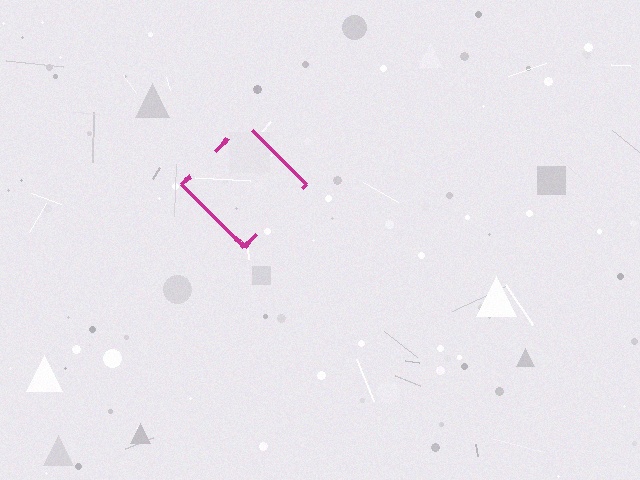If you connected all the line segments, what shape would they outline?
They would outline a diamond.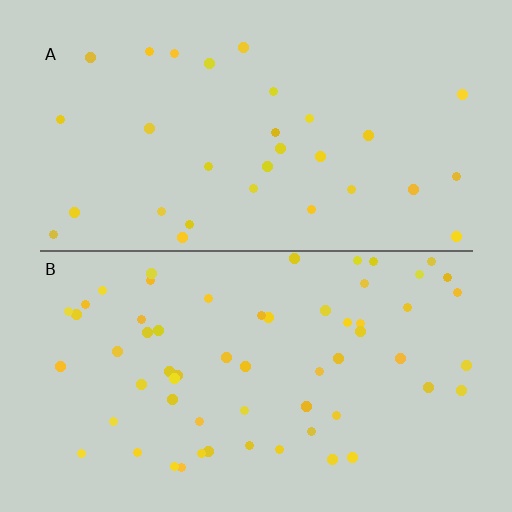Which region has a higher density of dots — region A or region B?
B (the bottom).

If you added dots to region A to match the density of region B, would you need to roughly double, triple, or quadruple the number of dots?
Approximately double.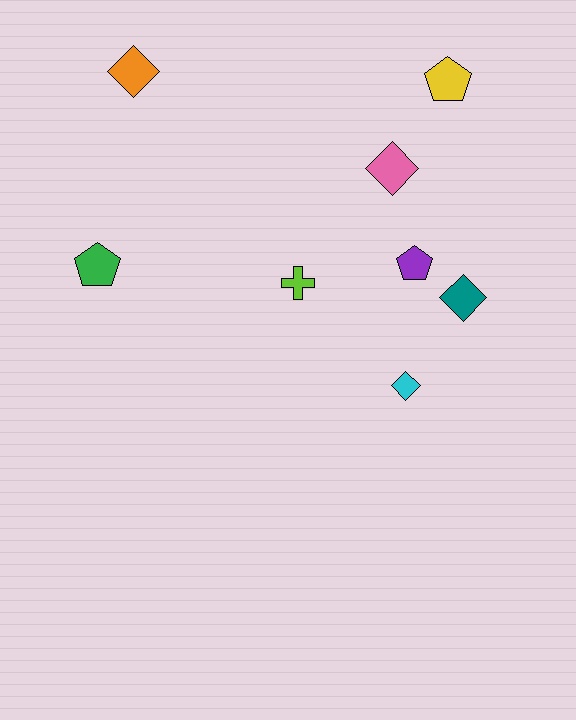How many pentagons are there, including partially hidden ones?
There are 3 pentagons.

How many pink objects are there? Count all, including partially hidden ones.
There is 1 pink object.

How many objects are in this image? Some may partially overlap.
There are 8 objects.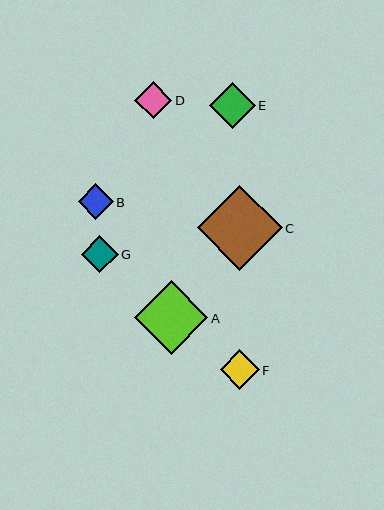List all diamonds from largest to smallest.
From largest to smallest: C, A, E, F, D, G, B.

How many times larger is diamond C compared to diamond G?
Diamond C is approximately 2.3 times the size of diamond G.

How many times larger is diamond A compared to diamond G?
Diamond A is approximately 2.0 times the size of diamond G.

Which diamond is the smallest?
Diamond B is the smallest with a size of approximately 35 pixels.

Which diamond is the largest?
Diamond C is the largest with a size of approximately 85 pixels.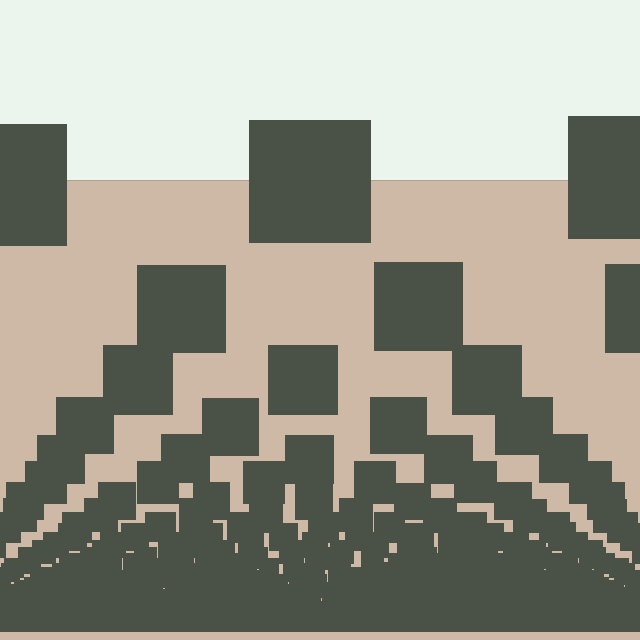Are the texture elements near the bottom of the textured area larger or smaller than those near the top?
Smaller. The gradient is inverted — elements near the bottom are smaller and denser.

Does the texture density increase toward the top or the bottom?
Density increases toward the bottom.